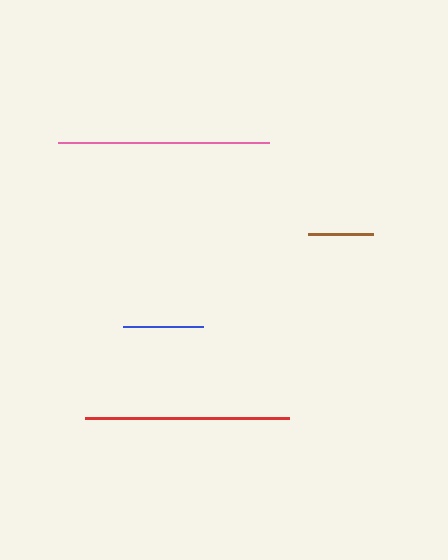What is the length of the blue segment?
The blue segment is approximately 80 pixels long.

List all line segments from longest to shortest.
From longest to shortest: pink, red, blue, brown.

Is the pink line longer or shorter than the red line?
The pink line is longer than the red line.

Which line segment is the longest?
The pink line is the longest at approximately 211 pixels.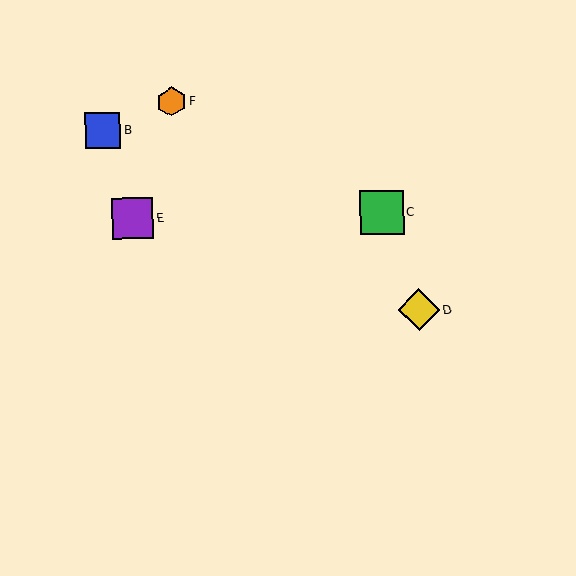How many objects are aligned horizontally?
3 objects (A, C, E) are aligned horizontally.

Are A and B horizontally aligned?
No, A is at y≈218 and B is at y≈130.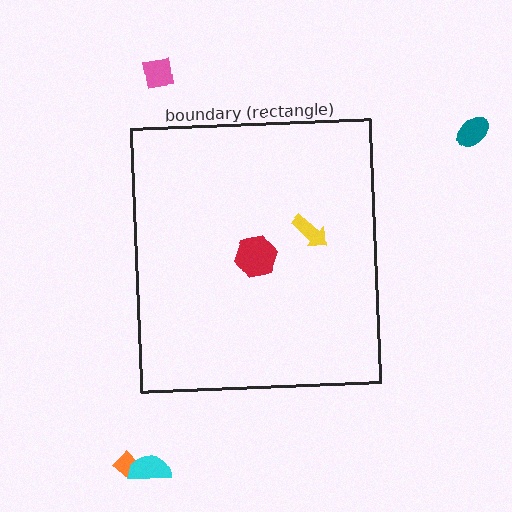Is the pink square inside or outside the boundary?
Outside.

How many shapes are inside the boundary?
3 inside, 4 outside.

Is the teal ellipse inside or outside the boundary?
Outside.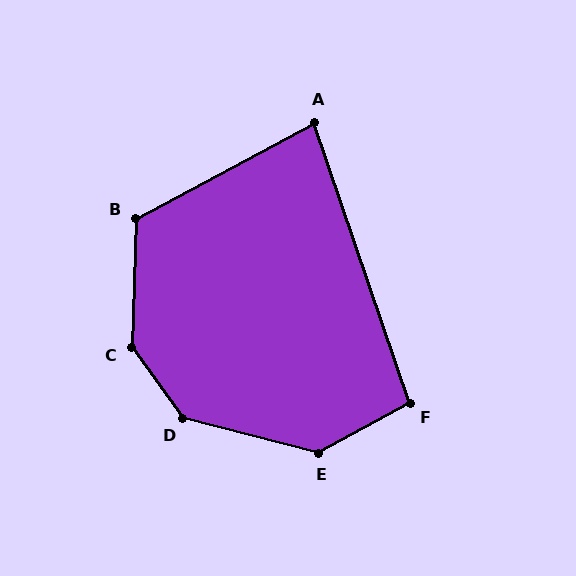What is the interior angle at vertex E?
Approximately 137 degrees (obtuse).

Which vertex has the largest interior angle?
C, at approximately 142 degrees.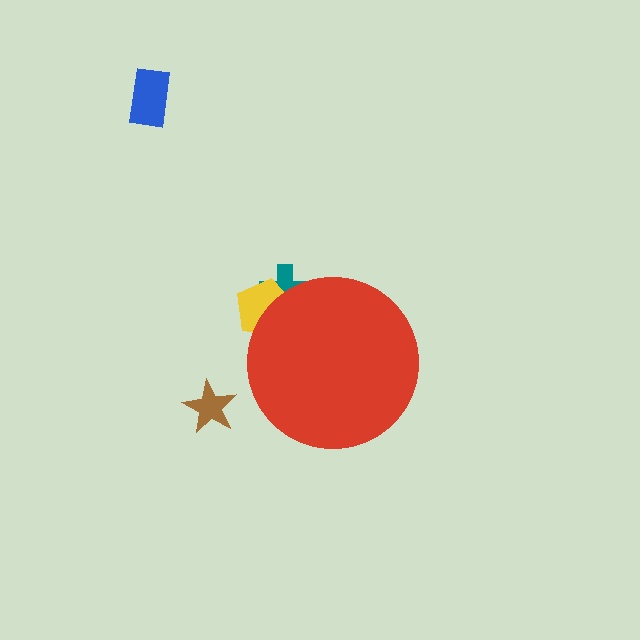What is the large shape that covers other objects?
A red circle.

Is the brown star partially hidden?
No, the brown star is fully visible.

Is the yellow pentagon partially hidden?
Yes, the yellow pentagon is partially hidden behind the red circle.